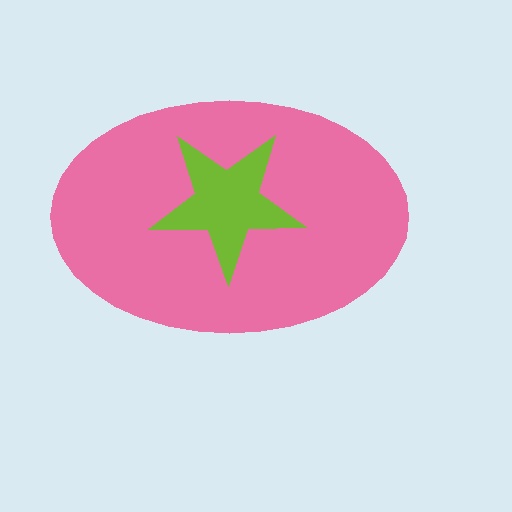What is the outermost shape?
The pink ellipse.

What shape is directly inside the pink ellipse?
The lime star.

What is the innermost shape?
The lime star.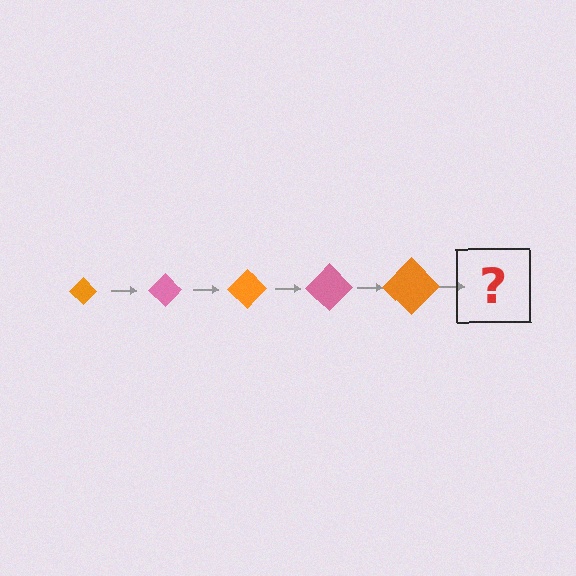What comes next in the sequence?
The next element should be a pink diamond, larger than the previous one.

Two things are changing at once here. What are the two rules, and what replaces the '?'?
The two rules are that the diamond grows larger each step and the color cycles through orange and pink. The '?' should be a pink diamond, larger than the previous one.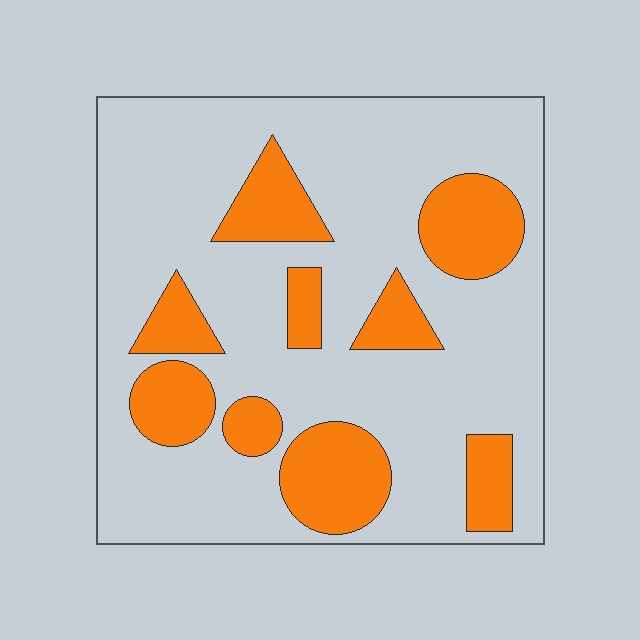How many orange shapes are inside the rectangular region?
9.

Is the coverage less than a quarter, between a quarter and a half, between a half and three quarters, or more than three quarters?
Between a quarter and a half.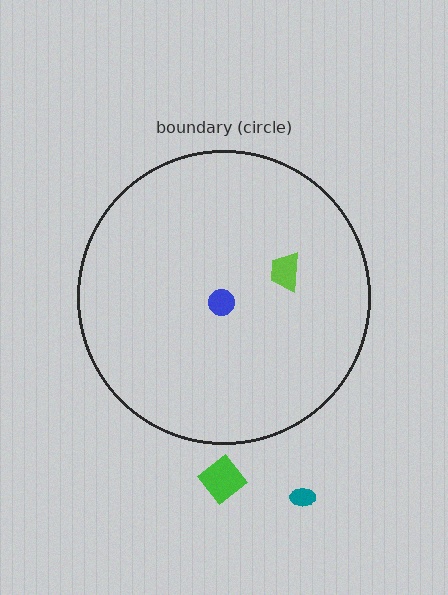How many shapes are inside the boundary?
2 inside, 2 outside.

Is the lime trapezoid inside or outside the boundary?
Inside.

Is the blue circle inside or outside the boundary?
Inside.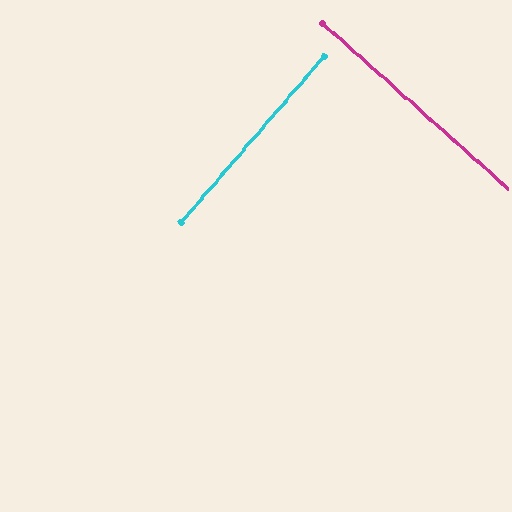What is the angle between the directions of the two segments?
Approximately 89 degrees.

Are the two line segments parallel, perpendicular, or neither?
Perpendicular — they meet at approximately 89°.